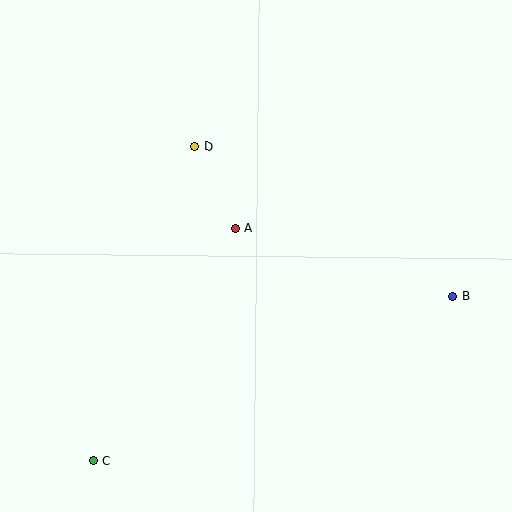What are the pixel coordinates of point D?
Point D is at (195, 146).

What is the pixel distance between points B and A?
The distance between B and A is 227 pixels.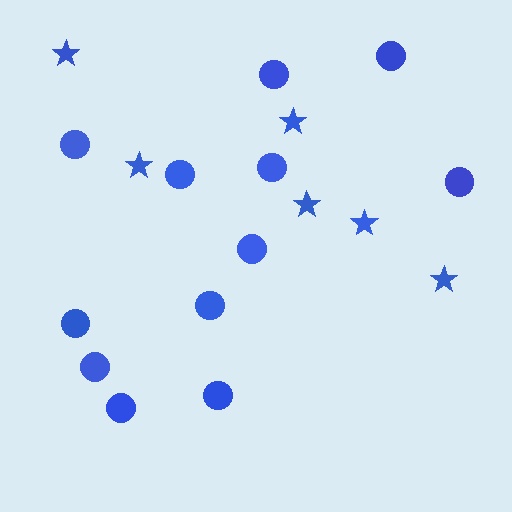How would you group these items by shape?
There are 2 groups: one group of circles (12) and one group of stars (6).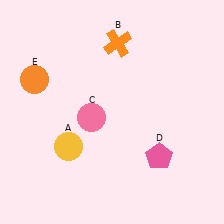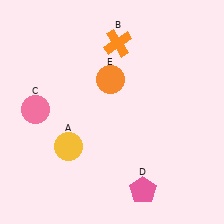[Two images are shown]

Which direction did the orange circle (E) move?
The orange circle (E) moved right.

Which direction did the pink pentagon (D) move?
The pink pentagon (D) moved down.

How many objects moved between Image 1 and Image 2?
3 objects moved between the two images.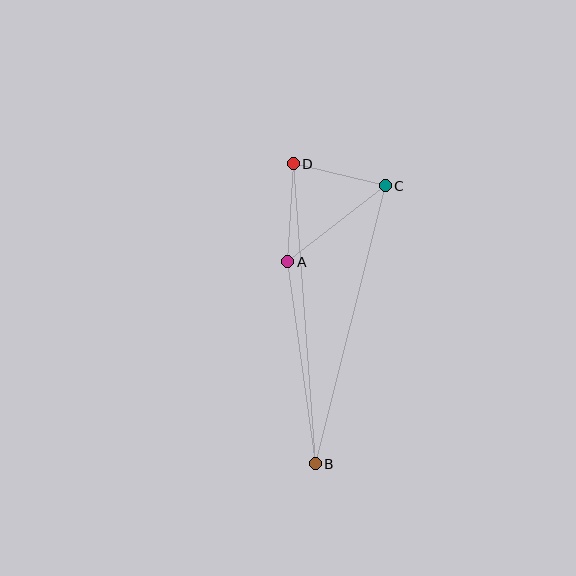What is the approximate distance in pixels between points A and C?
The distance between A and C is approximately 124 pixels.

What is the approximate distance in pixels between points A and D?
The distance between A and D is approximately 98 pixels.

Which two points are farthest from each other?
Points B and D are farthest from each other.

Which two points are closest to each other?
Points C and D are closest to each other.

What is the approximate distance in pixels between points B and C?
The distance between B and C is approximately 287 pixels.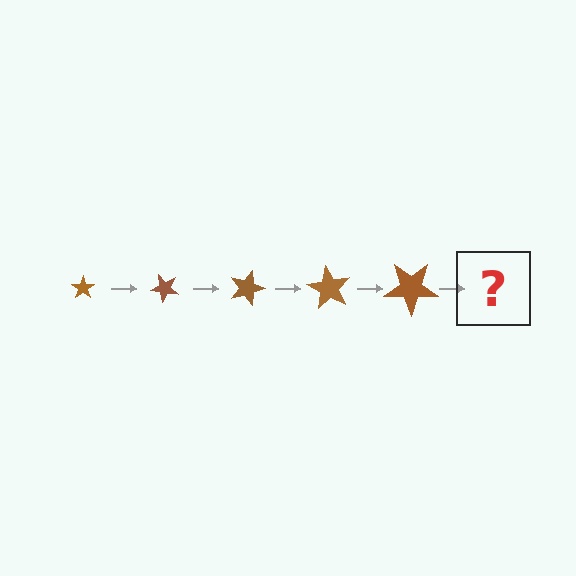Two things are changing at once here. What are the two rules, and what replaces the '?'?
The two rules are that the star grows larger each step and it rotates 45 degrees each step. The '?' should be a star, larger than the previous one and rotated 225 degrees from the start.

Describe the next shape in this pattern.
It should be a star, larger than the previous one and rotated 225 degrees from the start.